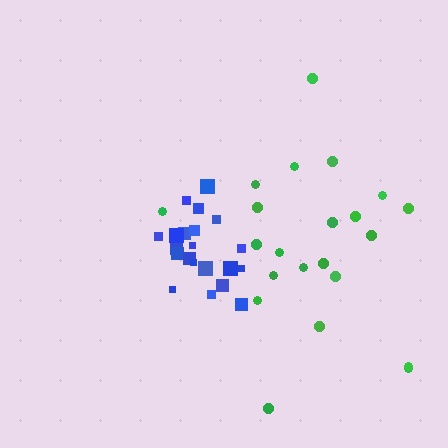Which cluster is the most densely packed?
Blue.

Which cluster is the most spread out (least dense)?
Green.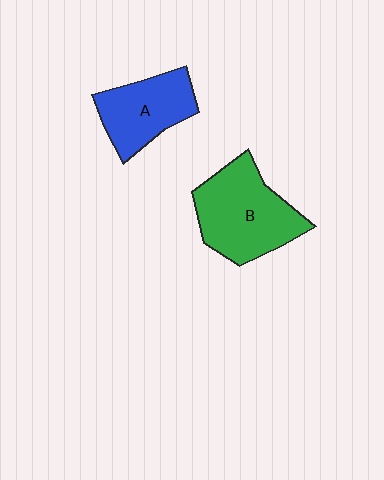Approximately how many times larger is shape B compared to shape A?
Approximately 1.4 times.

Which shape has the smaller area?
Shape A (blue).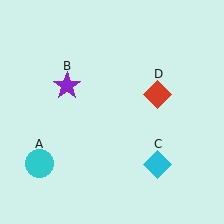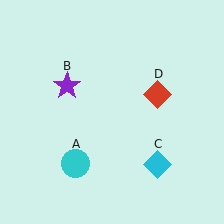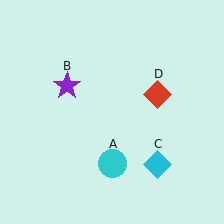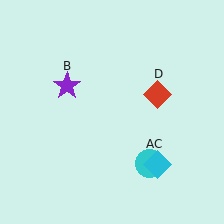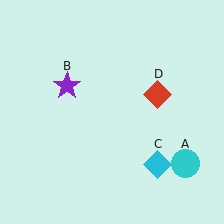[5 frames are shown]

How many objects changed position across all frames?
1 object changed position: cyan circle (object A).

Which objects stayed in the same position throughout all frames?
Purple star (object B) and cyan diamond (object C) and red diamond (object D) remained stationary.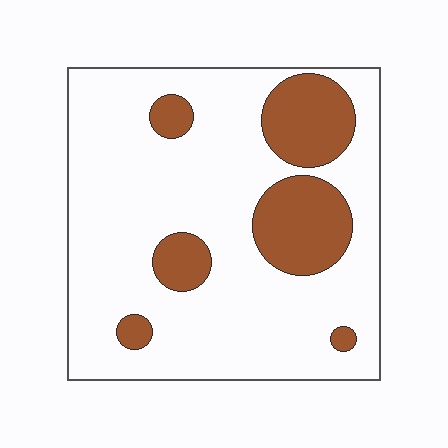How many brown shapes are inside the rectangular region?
6.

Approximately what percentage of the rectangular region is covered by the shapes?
Approximately 20%.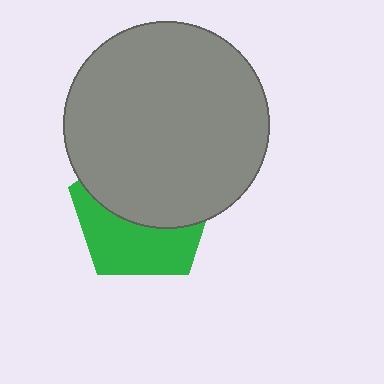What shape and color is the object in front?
The object in front is a gray circle.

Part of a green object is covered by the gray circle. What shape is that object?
It is a pentagon.